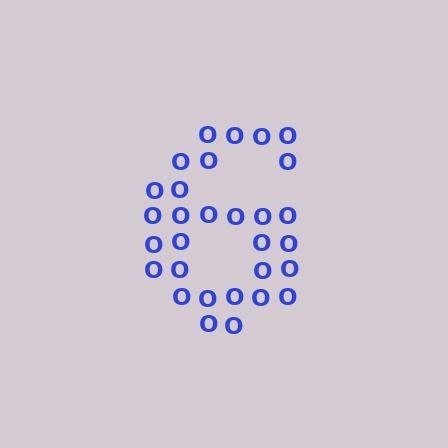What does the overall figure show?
The overall figure shows the digit 6.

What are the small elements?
The small elements are letter O's.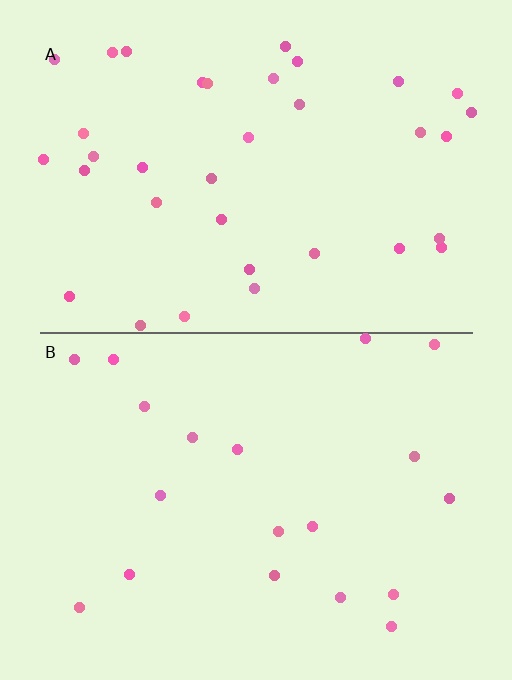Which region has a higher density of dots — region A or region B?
A (the top).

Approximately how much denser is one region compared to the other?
Approximately 1.9× — region A over region B.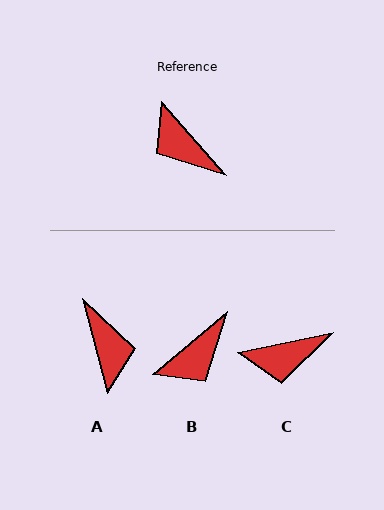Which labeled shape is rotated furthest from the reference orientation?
A, about 154 degrees away.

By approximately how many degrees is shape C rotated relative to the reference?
Approximately 61 degrees counter-clockwise.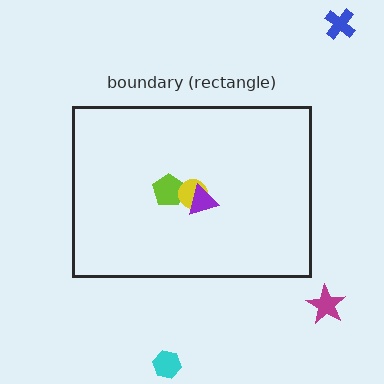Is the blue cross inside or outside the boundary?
Outside.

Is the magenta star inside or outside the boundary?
Outside.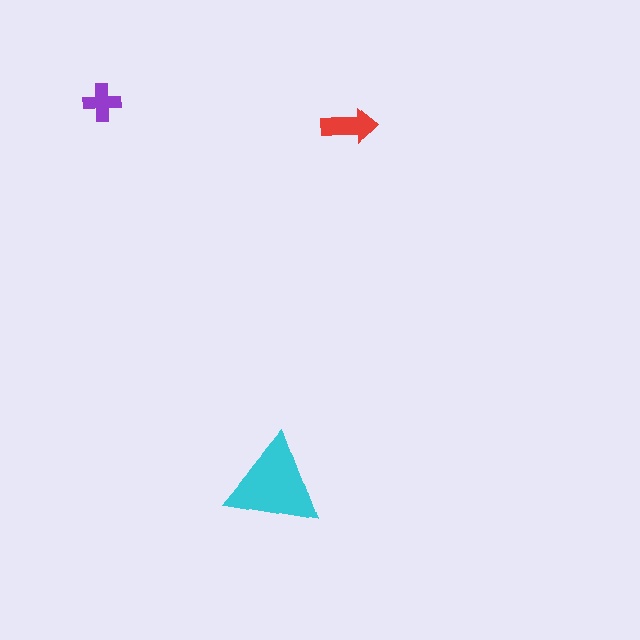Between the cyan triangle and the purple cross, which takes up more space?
The cyan triangle.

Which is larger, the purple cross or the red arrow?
The red arrow.